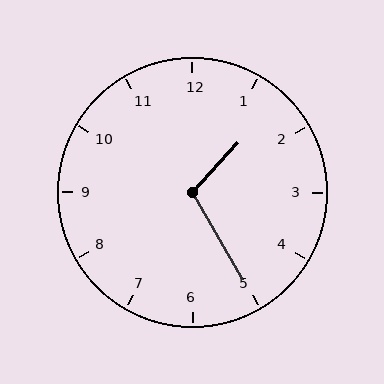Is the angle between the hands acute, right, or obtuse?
It is obtuse.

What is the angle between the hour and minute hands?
Approximately 108 degrees.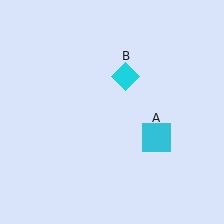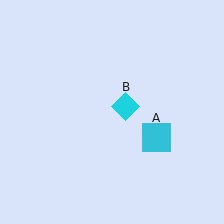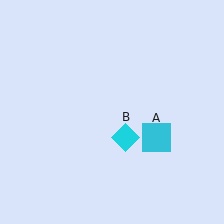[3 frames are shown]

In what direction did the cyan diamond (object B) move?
The cyan diamond (object B) moved down.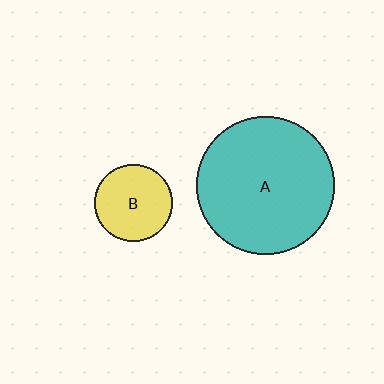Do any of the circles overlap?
No, none of the circles overlap.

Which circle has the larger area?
Circle A (teal).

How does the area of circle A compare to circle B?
Approximately 3.2 times.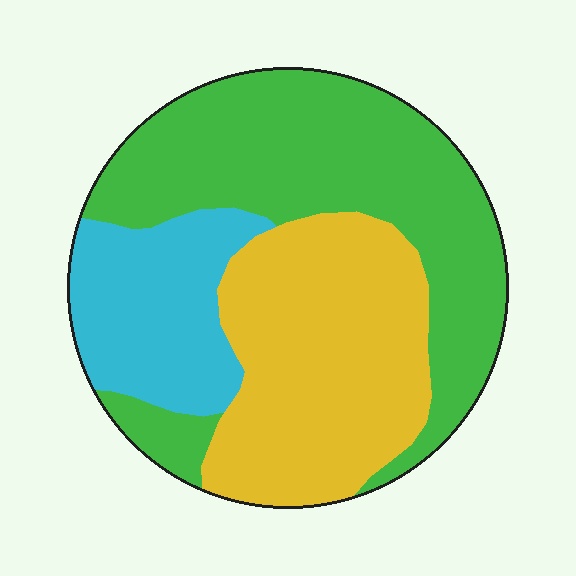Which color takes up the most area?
Green, at roughly 45%.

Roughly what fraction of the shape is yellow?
Yellow takes up about one third (1/3) of the shape.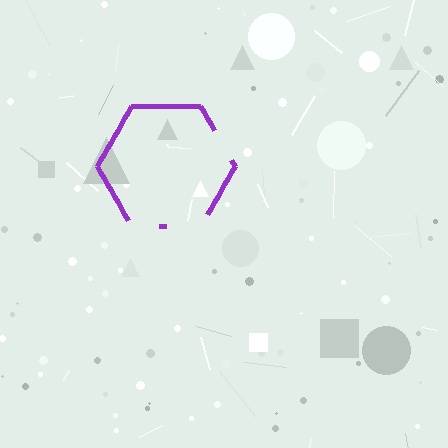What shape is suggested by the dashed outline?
The dashed outline suggests a hexagon.